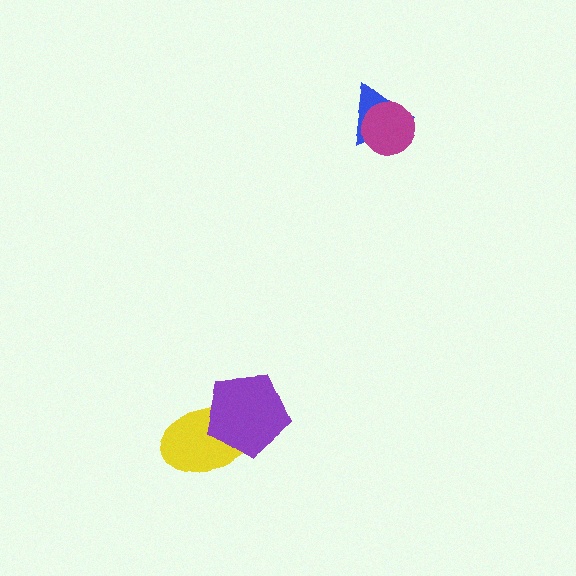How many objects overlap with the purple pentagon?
1 object overlaps with the purple pentagon.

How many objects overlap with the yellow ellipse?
1 object overlaps with the yellow ellipse.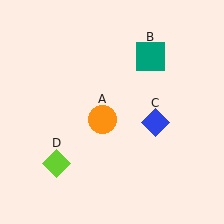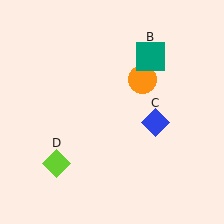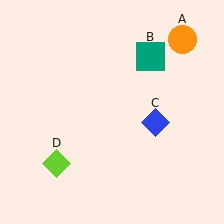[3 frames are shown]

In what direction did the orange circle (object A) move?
The orange circle (object A) moved up and to the right.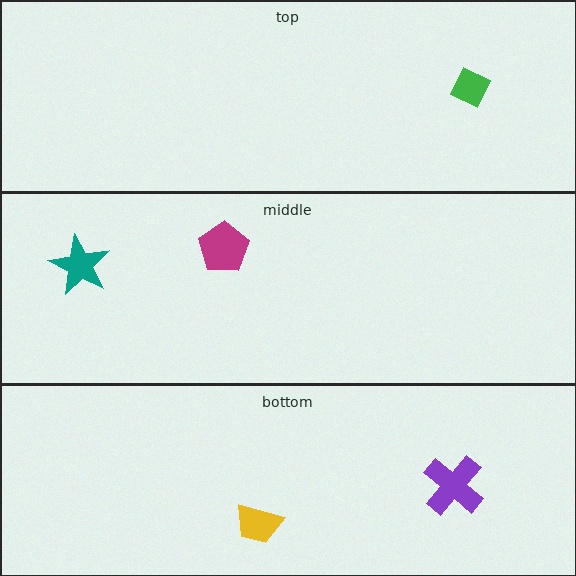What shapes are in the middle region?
The magenta pentagon, the teal star.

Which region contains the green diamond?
The top region.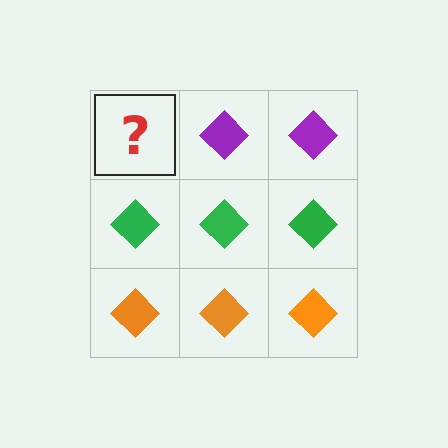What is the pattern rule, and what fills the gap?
The rule is that each row has a consistent color. The gap should be filled with a purple diamond.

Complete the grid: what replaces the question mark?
The question mark should be replaced with a purple diamond.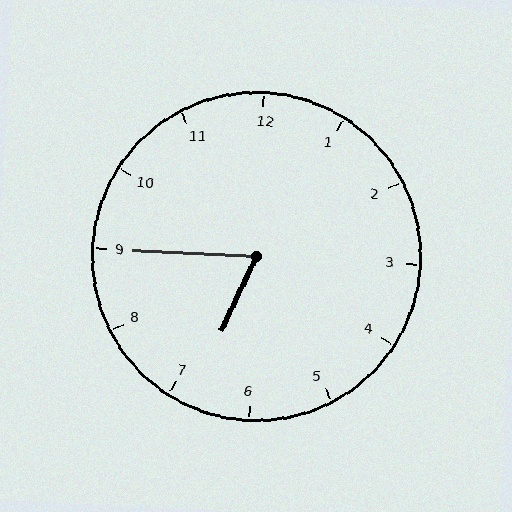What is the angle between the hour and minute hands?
Approximately 68 degrees.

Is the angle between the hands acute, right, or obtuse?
It is acute.